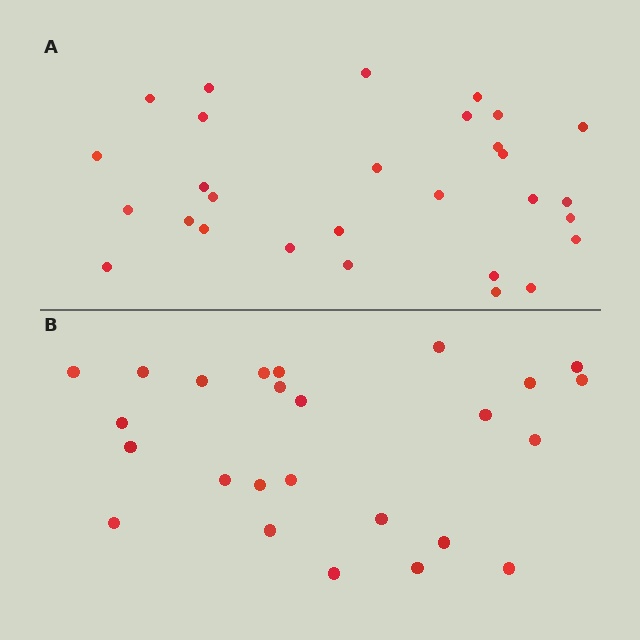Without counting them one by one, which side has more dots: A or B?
Region A (the top region) has more dots.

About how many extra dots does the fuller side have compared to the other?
Region A has about 4 more dots than region B.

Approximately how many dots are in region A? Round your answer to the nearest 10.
About 30 dots. (The exact count is 29, which rounds to 30.)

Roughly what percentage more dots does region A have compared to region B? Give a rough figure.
About 15% more.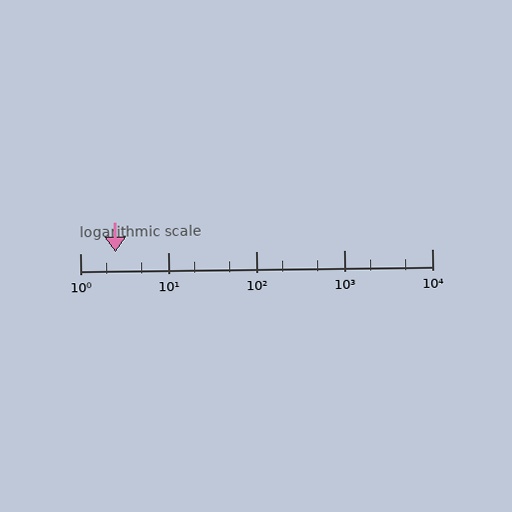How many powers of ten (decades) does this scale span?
The scale spans 4 decades, from 1 to 10000.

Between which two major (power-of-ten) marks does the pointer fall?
The pointer is between 1 and 10.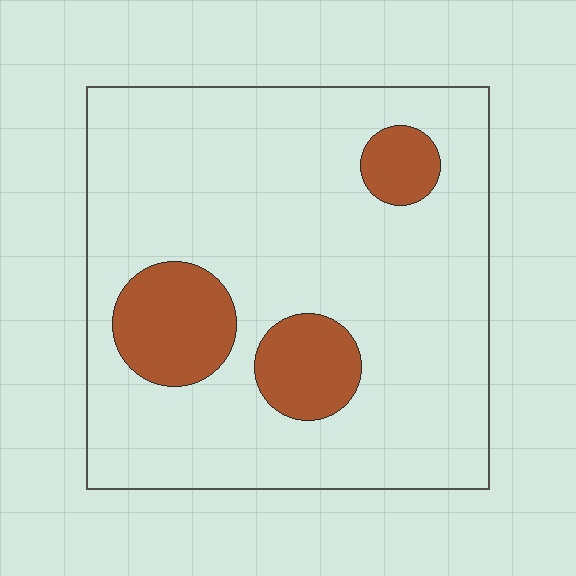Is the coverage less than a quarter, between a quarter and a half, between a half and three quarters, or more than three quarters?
Less than a quarter.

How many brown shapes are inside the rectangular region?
3.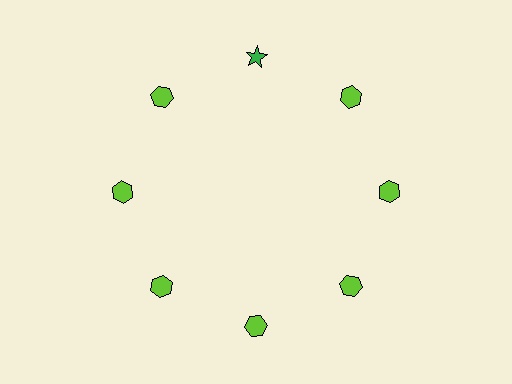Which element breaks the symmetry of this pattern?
The green star at roughly the 12 o'clock position breaks the symmetry. All other shapes are lime hexagons.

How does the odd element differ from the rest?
It differs in both color (green instead of lime) and shape (star instead of hexagon).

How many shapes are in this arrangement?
There are 8 shapes arranged in a ring pattern.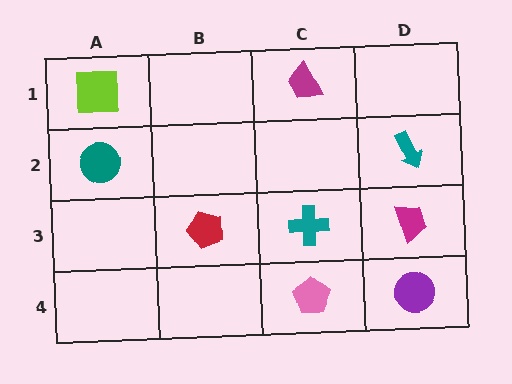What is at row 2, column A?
A teal circle.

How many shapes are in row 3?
3 shapes.